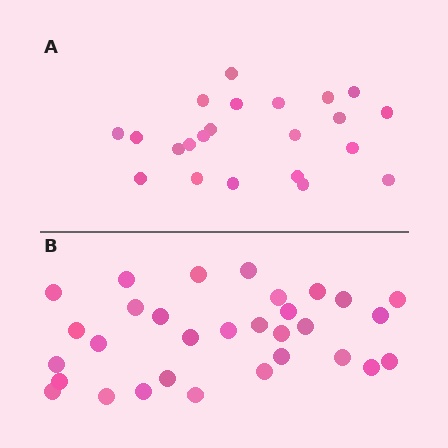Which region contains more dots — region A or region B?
Region B (the bottom region) has more dots.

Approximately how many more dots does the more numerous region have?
Region B has roughly 8 or so more dots than region A.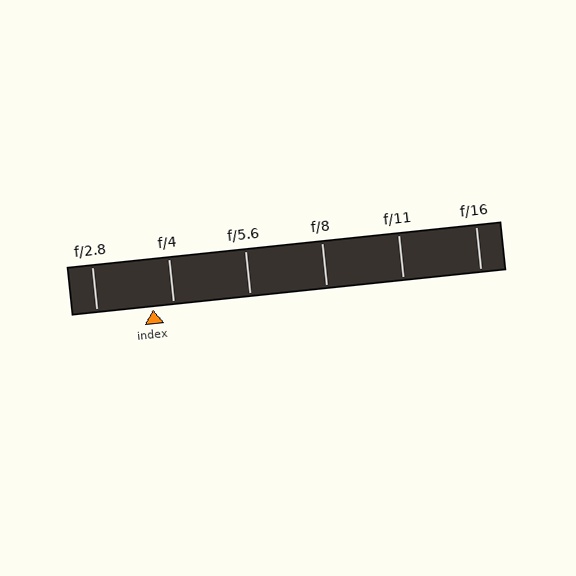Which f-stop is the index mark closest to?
The index mark is closest to f/4.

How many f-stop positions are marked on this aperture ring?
There are 6 f-stop positions marked.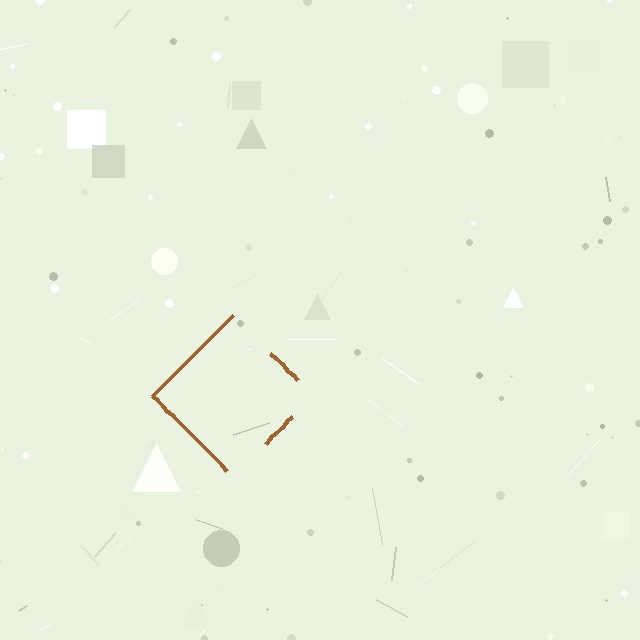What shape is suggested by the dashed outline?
The dashed outline suggests a diamond.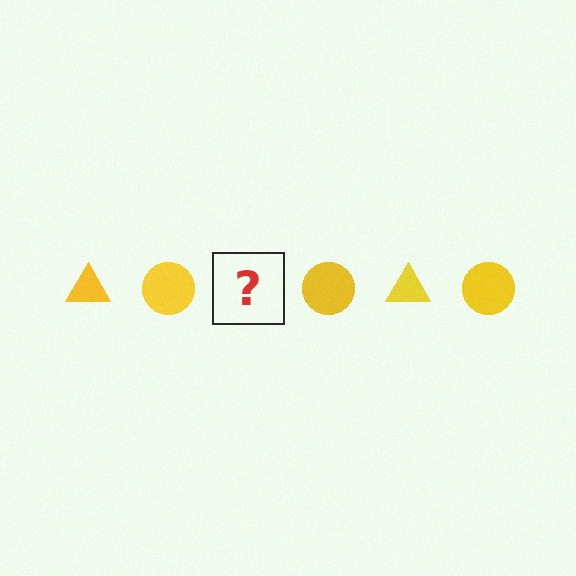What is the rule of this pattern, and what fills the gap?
The rule is that the pattern cycles through triangle, circle shapes in yellow. The gap should be filled with a yellow triangle.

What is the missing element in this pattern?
The missing element is a yellow triangle.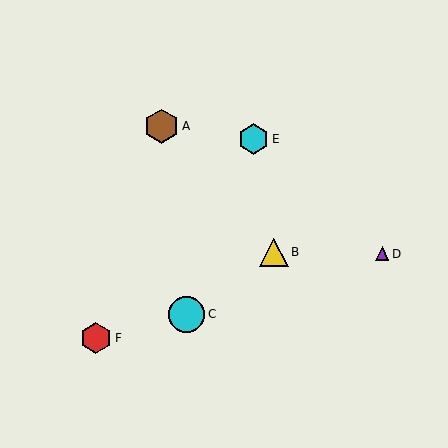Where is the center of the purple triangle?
The center of the purple triangle is at (382, 254).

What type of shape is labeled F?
Shape F is a red hexagon.